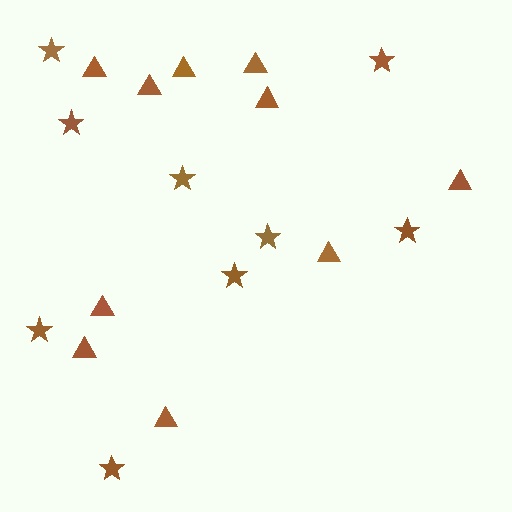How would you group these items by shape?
There are 2 groups: one group of triangles (10) and one group of stars (9).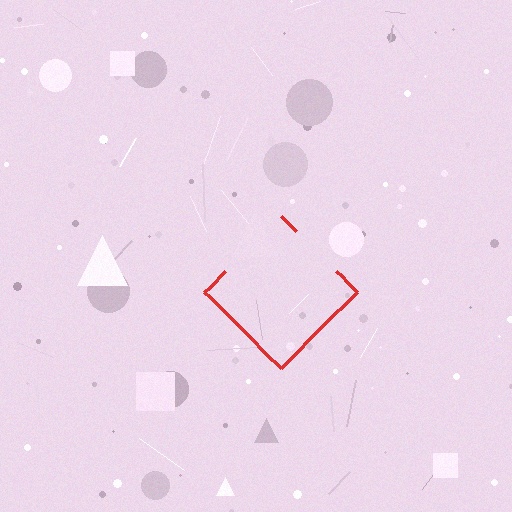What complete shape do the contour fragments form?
The contour fragments form a diamond.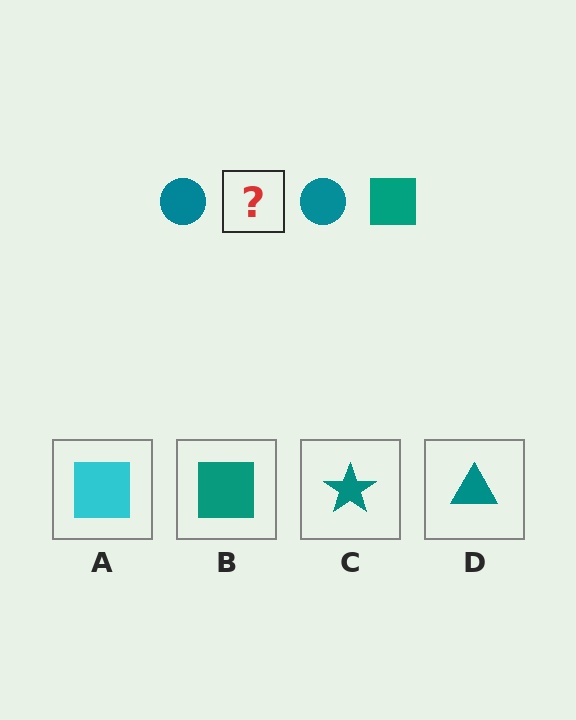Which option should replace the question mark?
Option B.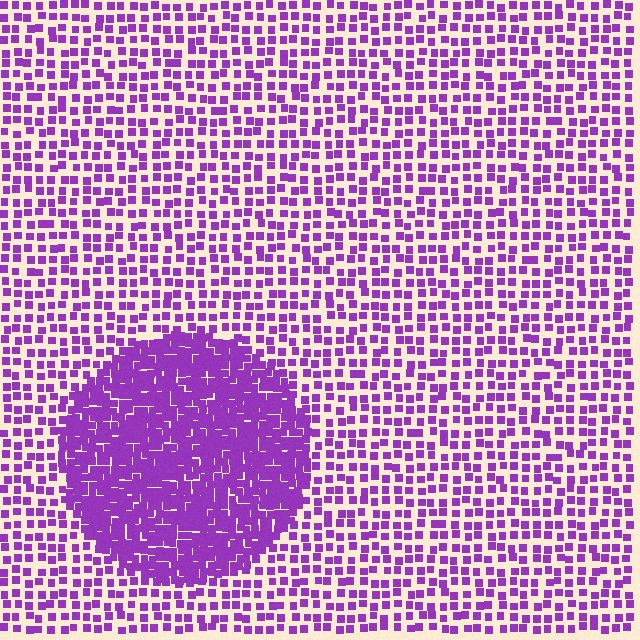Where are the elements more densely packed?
The elements are more densely packed inside the circle boundary.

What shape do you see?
I see a circle.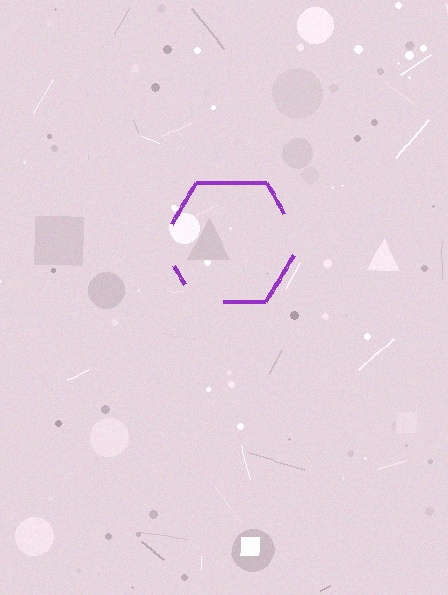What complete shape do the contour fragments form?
The contour fragments form a hexagon.